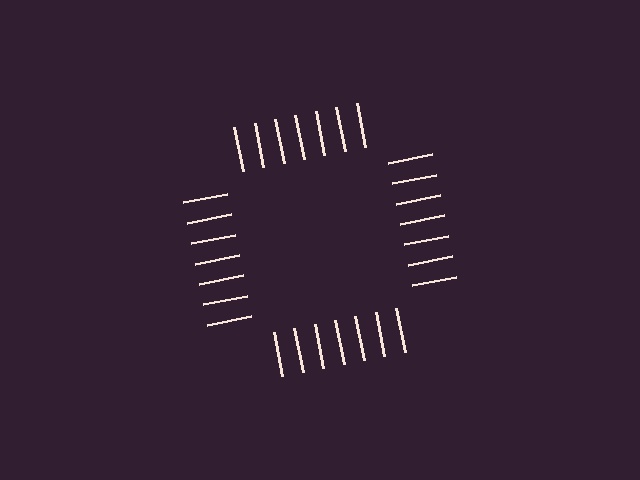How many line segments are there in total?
28 — 7 along each of the 4 edges.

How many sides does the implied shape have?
4 sides — the line-ends trace a square.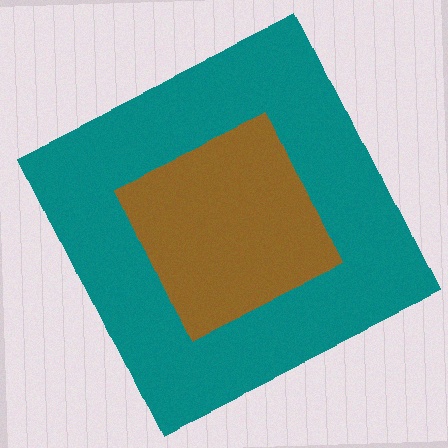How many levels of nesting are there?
2.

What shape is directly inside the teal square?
The brown diamond.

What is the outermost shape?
The teal square.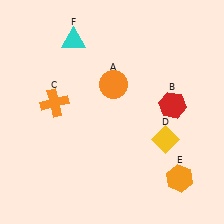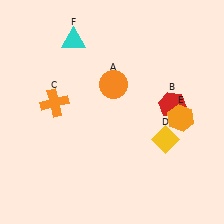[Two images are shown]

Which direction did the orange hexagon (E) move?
The orange hexagon (E) moved up.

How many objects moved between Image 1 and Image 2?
1 object moved between the two images.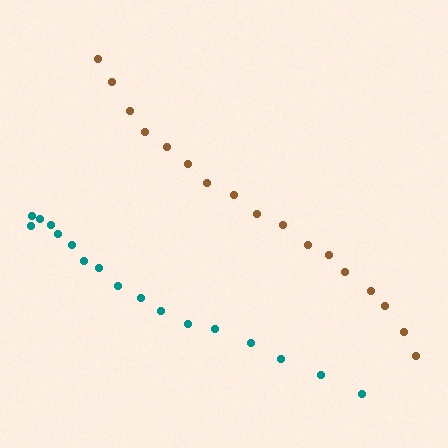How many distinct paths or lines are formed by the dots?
There are 2 distinct paths.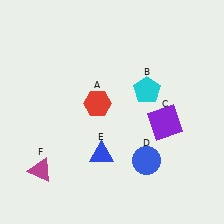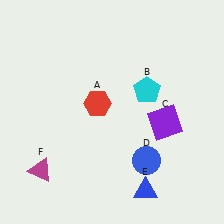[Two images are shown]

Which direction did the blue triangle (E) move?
The blue triangle (E) moved right.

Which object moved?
The blue triangle (E) moved right.